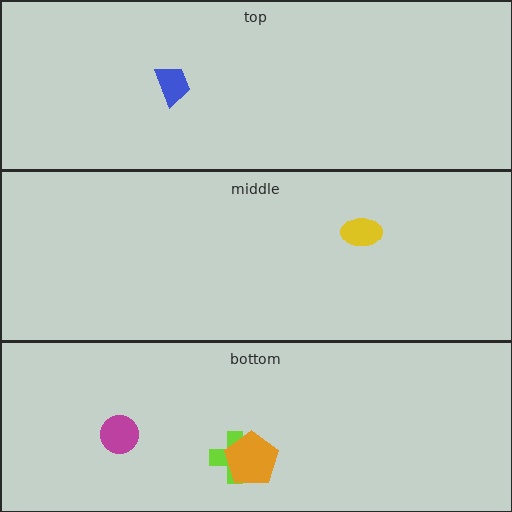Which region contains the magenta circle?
The bottom region.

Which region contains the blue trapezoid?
The top region.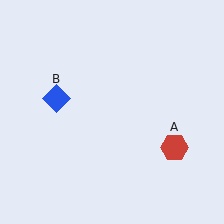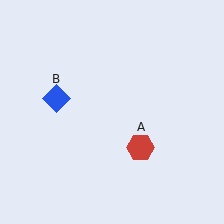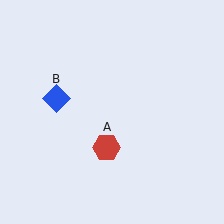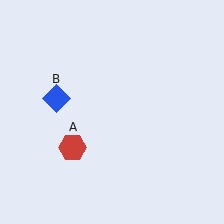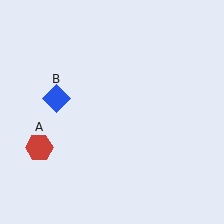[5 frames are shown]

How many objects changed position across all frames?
1 object changed position: red hexagon (object A).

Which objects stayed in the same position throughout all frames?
Blue diamond (object B) remained stationary.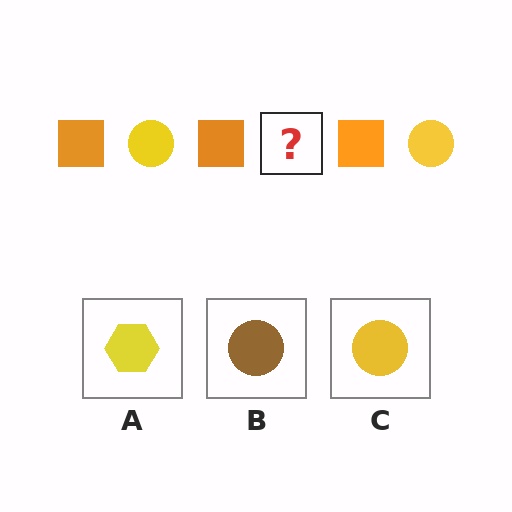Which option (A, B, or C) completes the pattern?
C.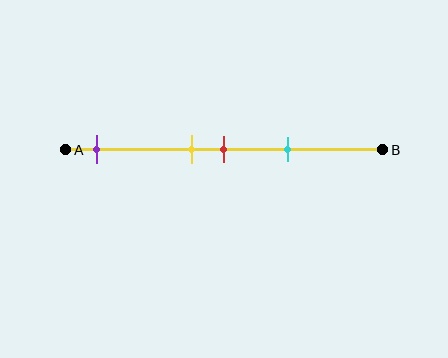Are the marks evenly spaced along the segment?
No, the marks are not evenly spaced.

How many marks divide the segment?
There are 4 marks dividing the segment.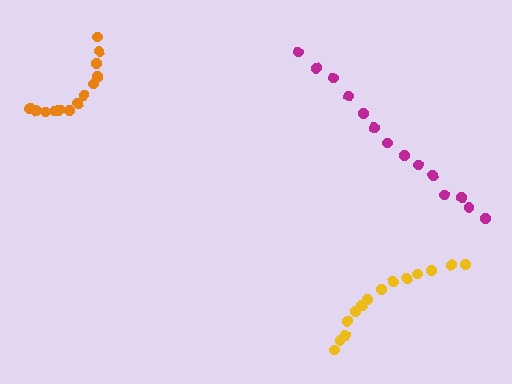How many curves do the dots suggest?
There are 3 distinct paths.